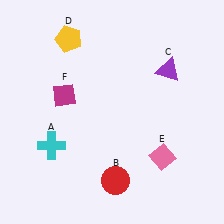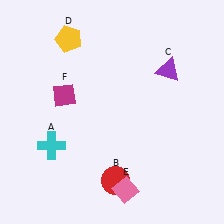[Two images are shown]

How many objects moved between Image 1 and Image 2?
1 object moved between the two images.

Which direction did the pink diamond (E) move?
The pink diamond (E) moved left.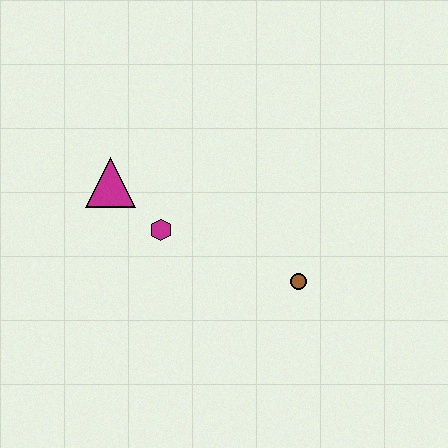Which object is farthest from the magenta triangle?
The brown circle is farthest from the magenta triangle.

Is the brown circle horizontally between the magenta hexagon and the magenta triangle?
No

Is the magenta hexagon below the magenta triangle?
Yes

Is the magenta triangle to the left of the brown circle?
Yes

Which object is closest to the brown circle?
The magenta hexagon is closest to the brown circle.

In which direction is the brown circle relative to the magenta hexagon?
The brown circle is to the right of the magenta hexagon.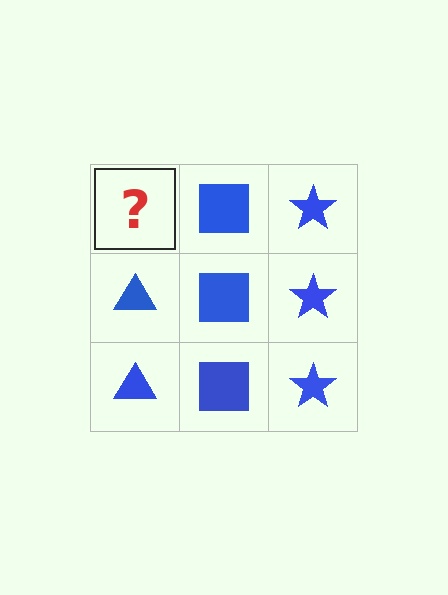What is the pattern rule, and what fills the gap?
The rule is that each column has a consistent shape. The gap should be filled with a blue triangle.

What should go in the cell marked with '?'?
The missing cell should contain a blue triangle.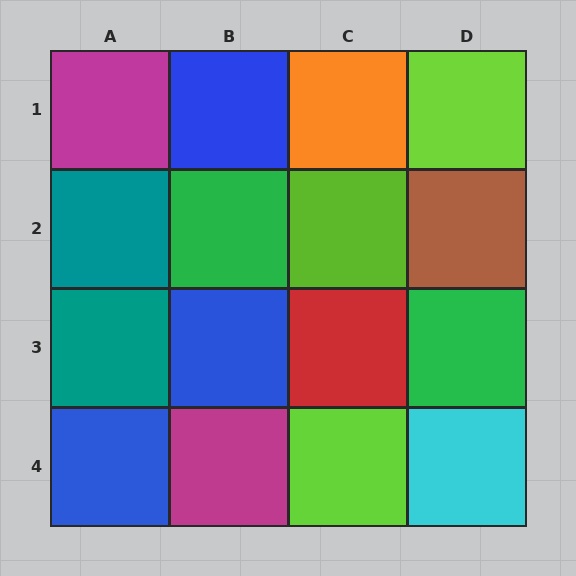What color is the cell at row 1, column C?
Orange.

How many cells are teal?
2 cells are teal.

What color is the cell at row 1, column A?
Magenta.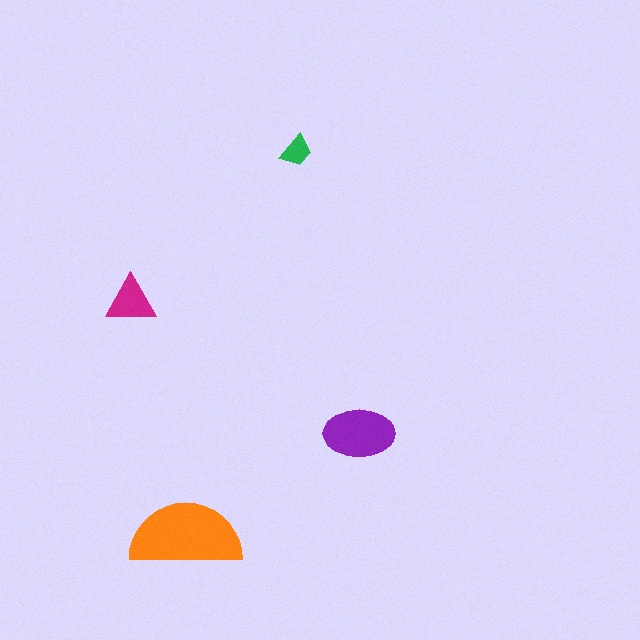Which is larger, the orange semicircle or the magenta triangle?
The orange semicircle.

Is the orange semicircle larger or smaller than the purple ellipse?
Larger.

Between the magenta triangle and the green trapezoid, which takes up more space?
The magenta triangle.